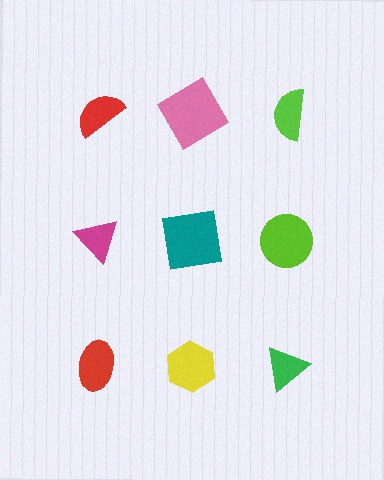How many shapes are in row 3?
3 shapes.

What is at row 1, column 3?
A lime semicircle.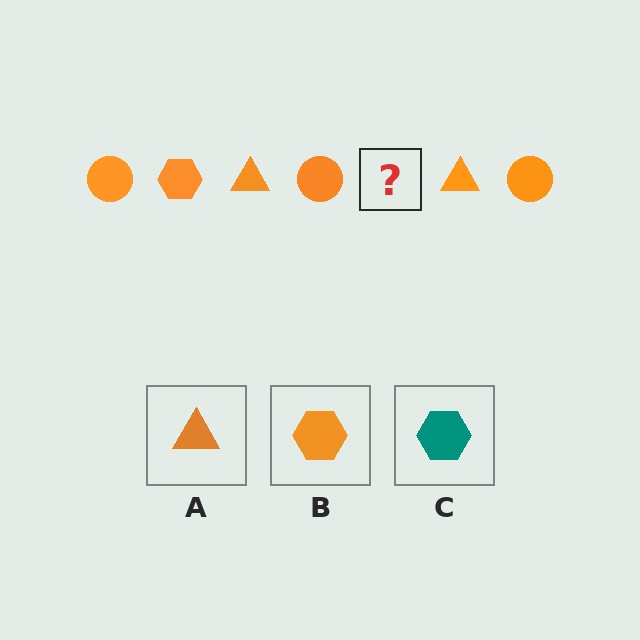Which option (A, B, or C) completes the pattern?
B.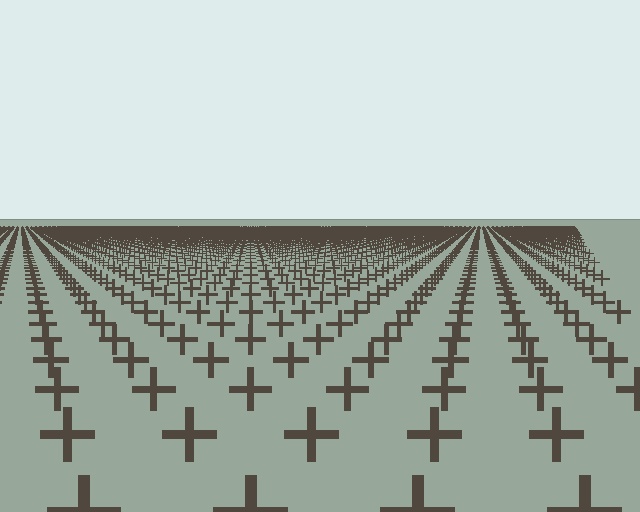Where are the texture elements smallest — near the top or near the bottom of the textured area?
Near the top.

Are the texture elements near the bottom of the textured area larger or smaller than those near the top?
Larger. Near the bottom, elements are closer to the viewer and appear at a bigger on-screen size.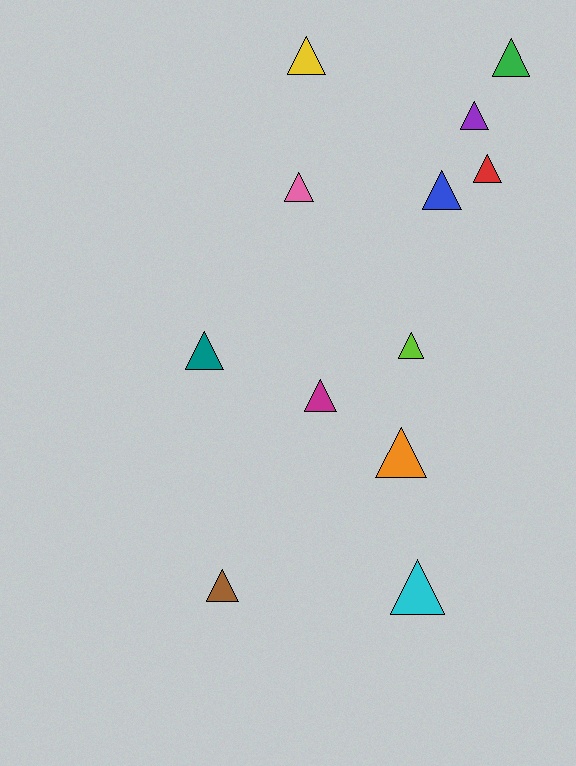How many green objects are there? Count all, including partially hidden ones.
There is 1 green object.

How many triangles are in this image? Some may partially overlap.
There are 12 triangles.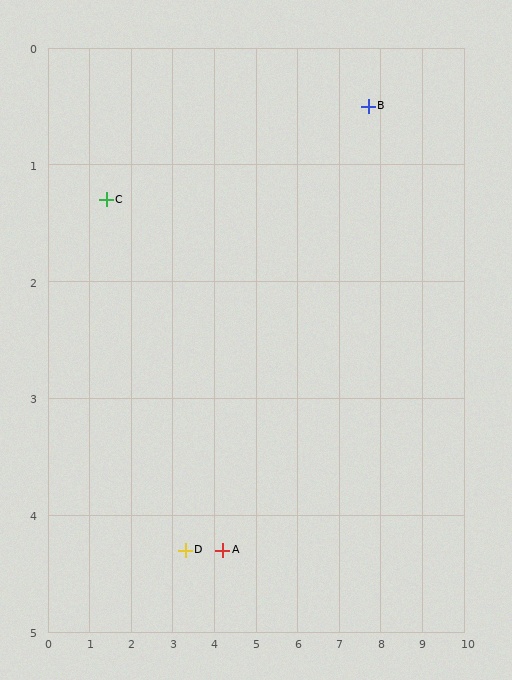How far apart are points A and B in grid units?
Points A and B are about 5.2 grid units apart.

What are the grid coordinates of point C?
Point C is at approximately (1.4, 1.3).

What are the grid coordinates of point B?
Point B is at approximately (7.7, 0.5).